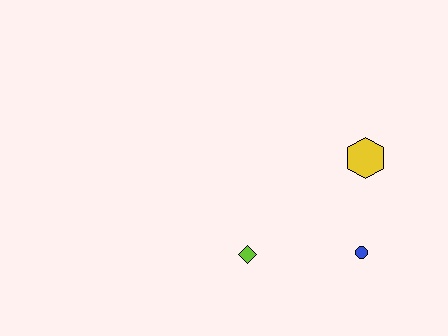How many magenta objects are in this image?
There are no magenta objects.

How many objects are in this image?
There are 3 objects.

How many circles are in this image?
There is 1 circle.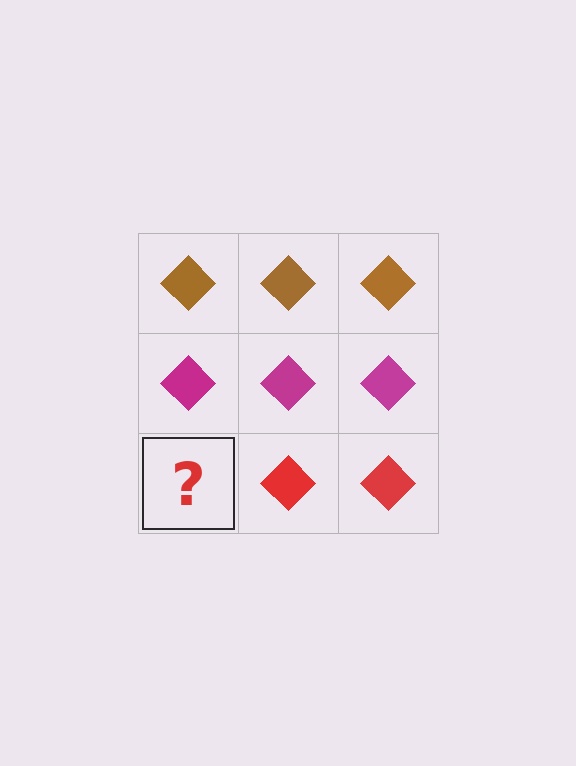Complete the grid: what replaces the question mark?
The question mark should be replaced with a red diamond.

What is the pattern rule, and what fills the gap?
The rule is that each row has a consistent color. The gap should be filled with a red diamond.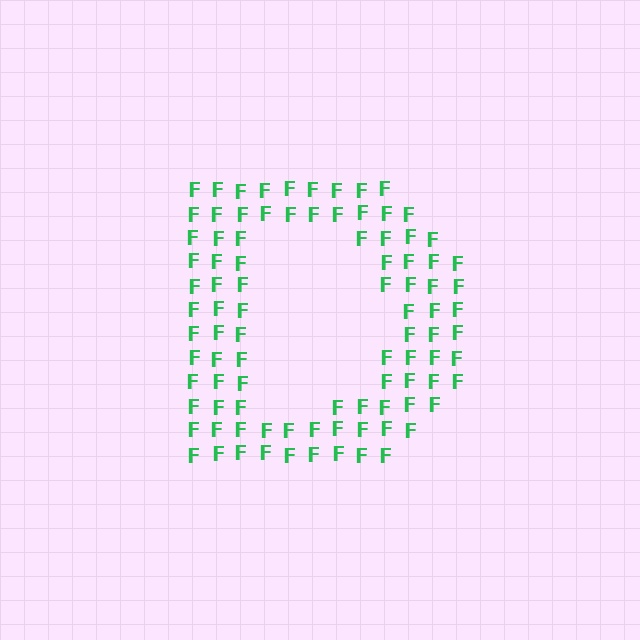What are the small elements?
The small elements are letter F's.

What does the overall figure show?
The overall figure shows the letter D.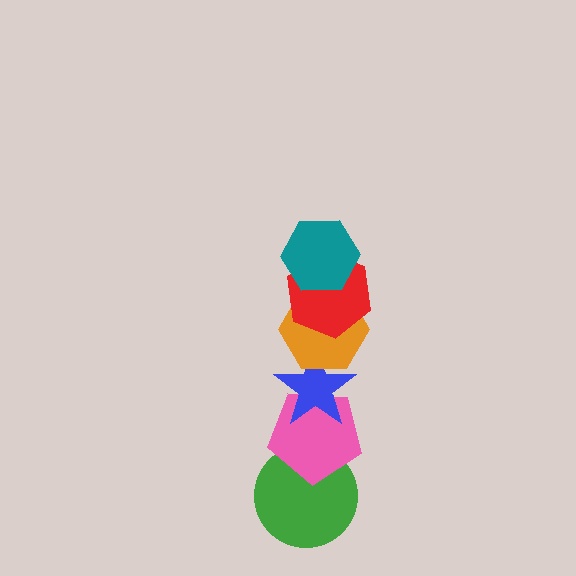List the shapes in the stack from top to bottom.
From top to bottom: the teal hexagon, the red hexagon, the orange hexagon, the blue star, the pink pentagon, the green circle.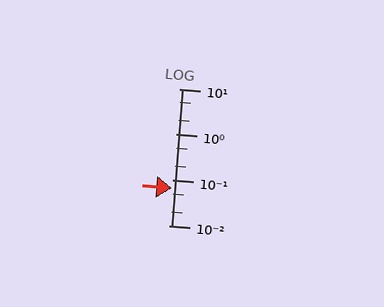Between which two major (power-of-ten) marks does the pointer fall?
The pointer is between 0.01 and 0.1.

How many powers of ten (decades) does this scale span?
The scale spans 3 decades, from 0.01 to 10.